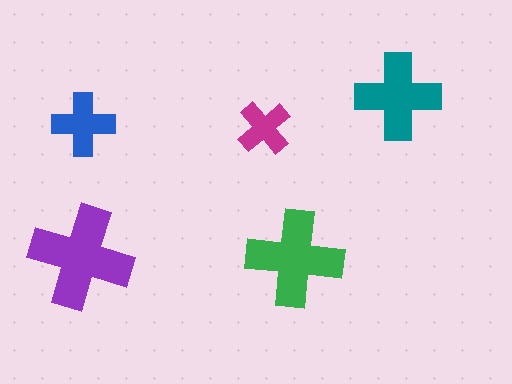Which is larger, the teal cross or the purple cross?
The purple one.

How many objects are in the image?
There are 5 objects in the image.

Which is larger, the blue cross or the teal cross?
The teal one.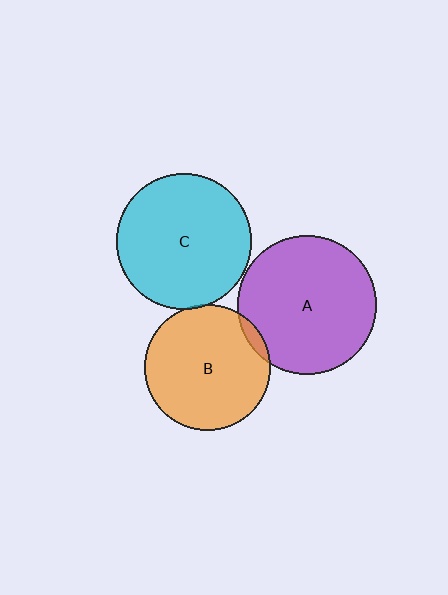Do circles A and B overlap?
Yes.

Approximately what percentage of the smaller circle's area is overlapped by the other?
Approximately 5%.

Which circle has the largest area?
Circle A (purple).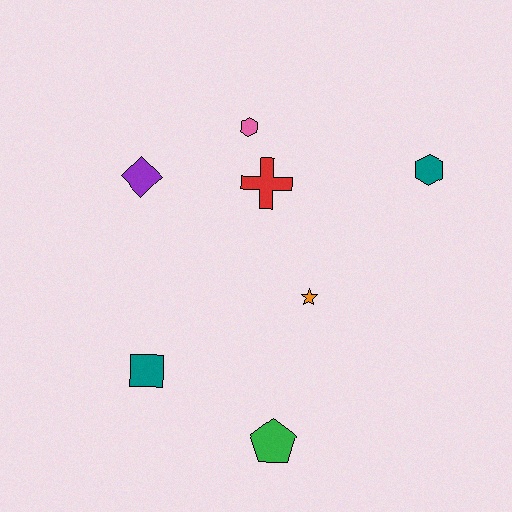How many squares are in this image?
There is 1 square.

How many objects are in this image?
There are 7 objects.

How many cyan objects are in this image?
There are no cyan objects.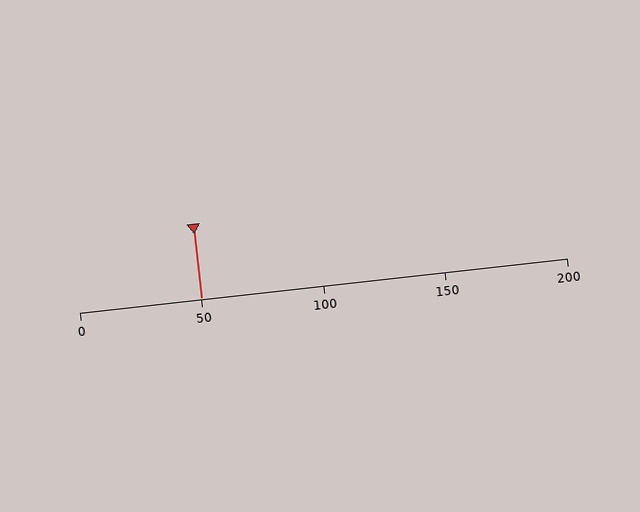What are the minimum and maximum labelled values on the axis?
The axis runs from 0 to 200.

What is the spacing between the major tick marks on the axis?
The major ticks are spaced 50 apart.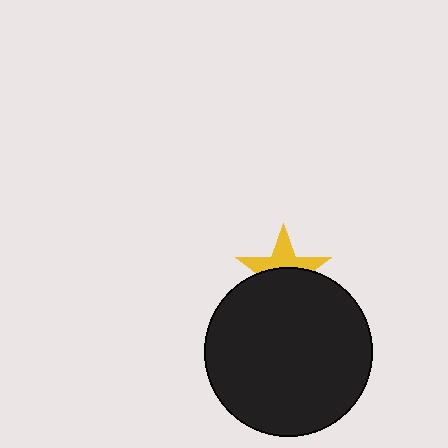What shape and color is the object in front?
The object in front is a black circle.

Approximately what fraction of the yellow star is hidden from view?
Roughly 54% of the yellow star is hidden behind the black circle.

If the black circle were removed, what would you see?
You would see the complete yellow star.